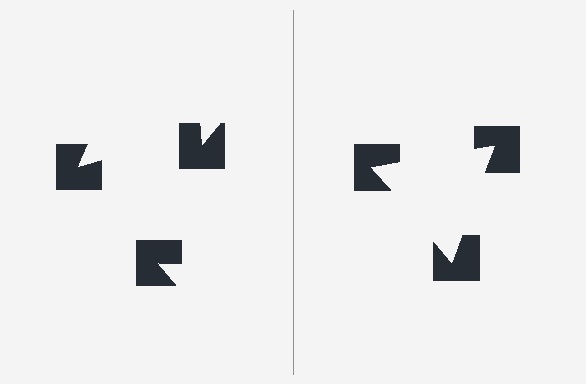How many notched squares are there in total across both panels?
6 — 3 on each side.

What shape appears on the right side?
An illusory triangle.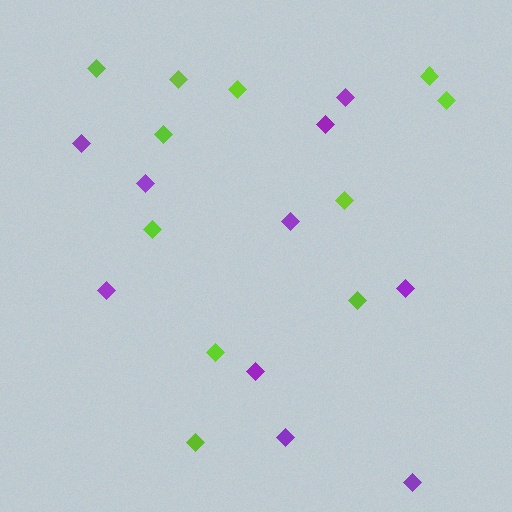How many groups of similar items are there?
There are 2 groups: one group of lime diamonds (11) and one group of purple diamonds (10).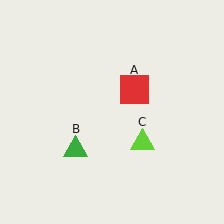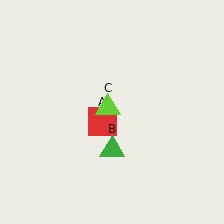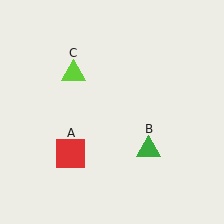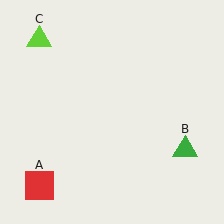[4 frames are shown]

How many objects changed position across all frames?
3 objects changed position: red square (object A), green triangle (object B), lime triangle (object C).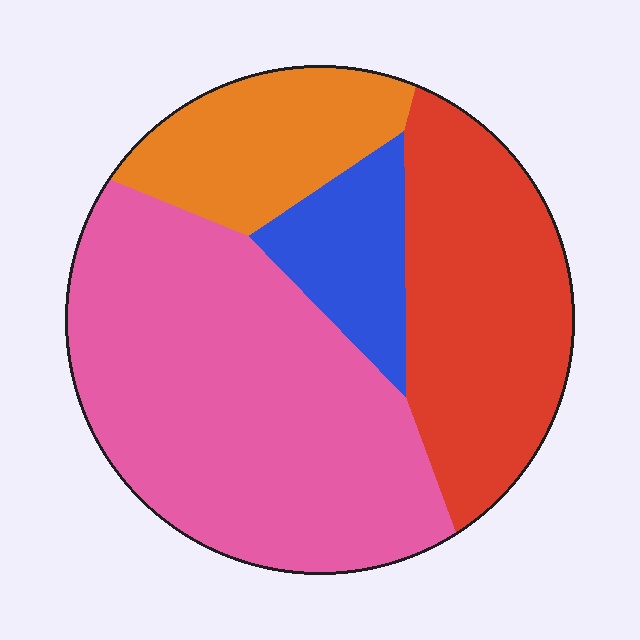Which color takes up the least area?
Blue, at roughly 10%.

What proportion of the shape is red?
Red covers 27% of the shape.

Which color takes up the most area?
Pink, at roughly 50%.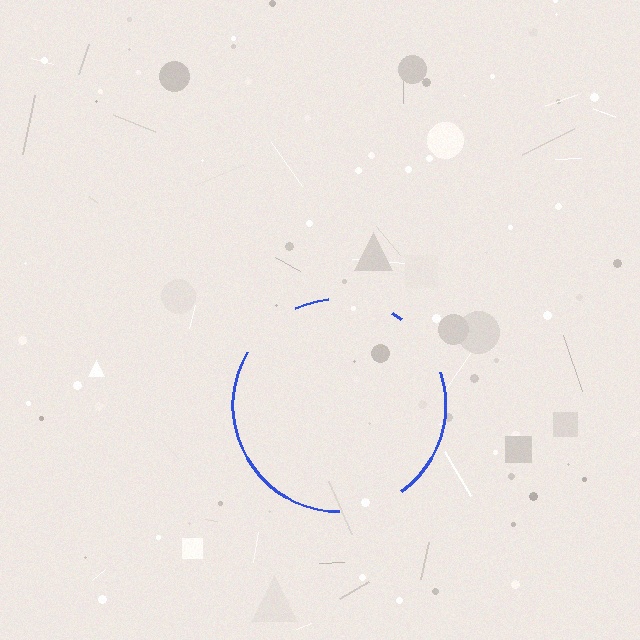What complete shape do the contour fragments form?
The contour fragments form a circle.